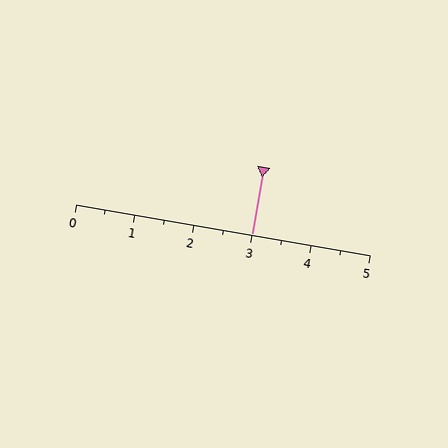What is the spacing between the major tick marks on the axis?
The major ticks are spaced 1 apart.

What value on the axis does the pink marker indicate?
The marker indicates approximately 3.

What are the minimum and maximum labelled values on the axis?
The axis runs from 0 to 5.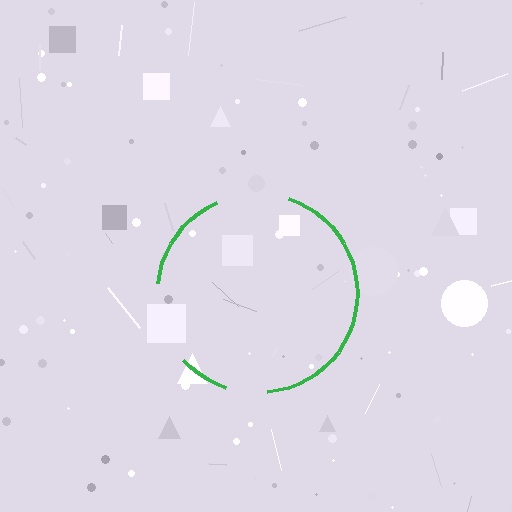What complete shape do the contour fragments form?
The contour fragments form a circle.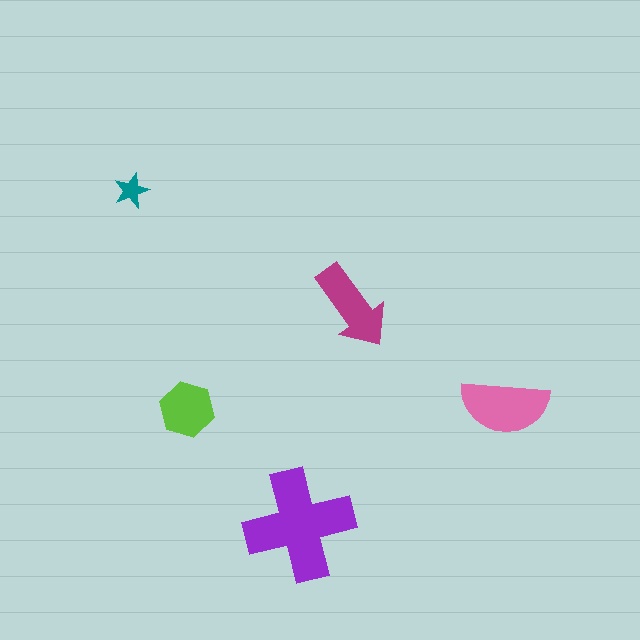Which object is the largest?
The purple cross.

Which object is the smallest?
The teal star.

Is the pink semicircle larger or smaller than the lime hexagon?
Larger.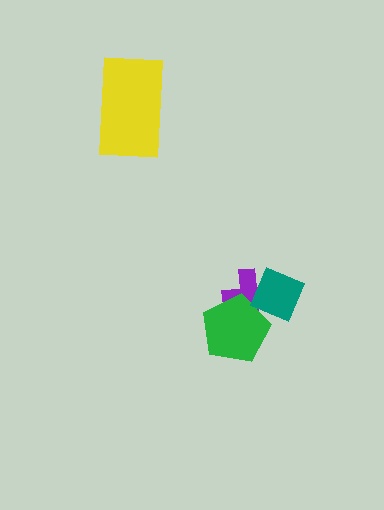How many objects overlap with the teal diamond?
2 objects overlap with the teal diamond.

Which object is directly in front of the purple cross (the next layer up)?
The green pentagon is directly in front of the purple cross.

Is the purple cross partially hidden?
Yes, it is partially covered by another shape.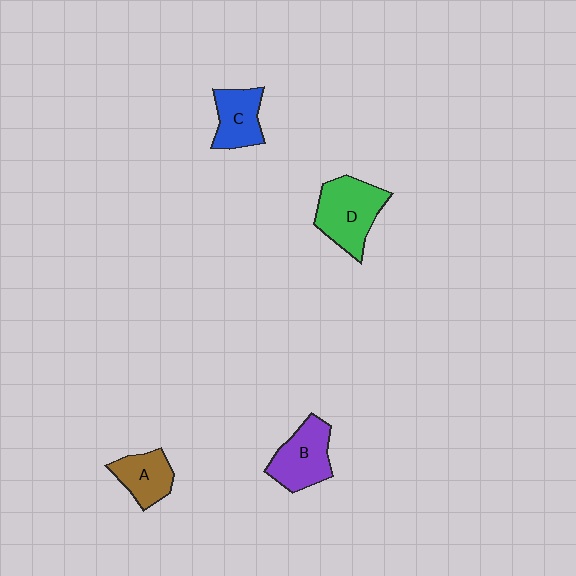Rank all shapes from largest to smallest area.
From largest to smallest: D (green), B (purple), C (blue), A (brown).